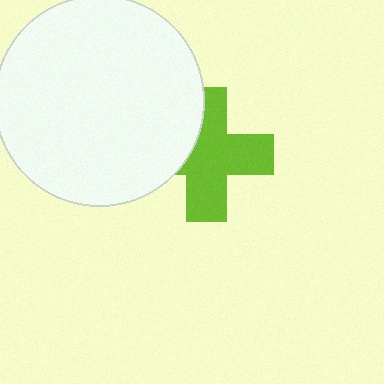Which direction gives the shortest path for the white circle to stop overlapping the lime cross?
Moving left gives the shortest separation.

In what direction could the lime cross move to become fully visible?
The lime cross could move right. That would shift it out from behind the white circle entirely.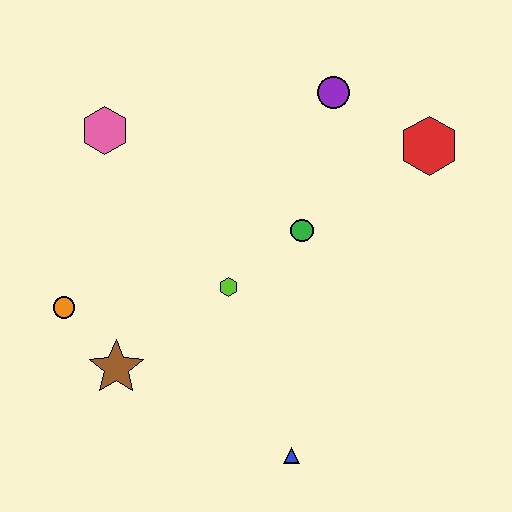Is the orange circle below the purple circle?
Yes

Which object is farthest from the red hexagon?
The orange circle is farthest from the red hexagon.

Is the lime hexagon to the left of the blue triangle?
Yes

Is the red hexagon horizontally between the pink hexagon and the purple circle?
No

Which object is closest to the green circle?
The lime hexagon is closest to the green circle.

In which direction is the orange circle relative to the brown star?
The orange circle is above the brown star.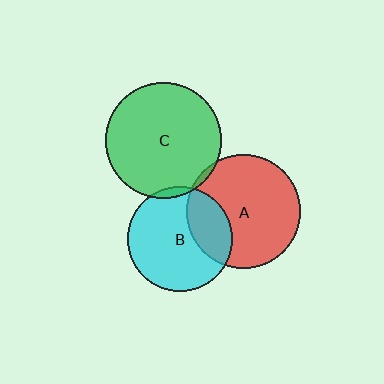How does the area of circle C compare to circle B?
Approximately 1.2 times.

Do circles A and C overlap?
Yes.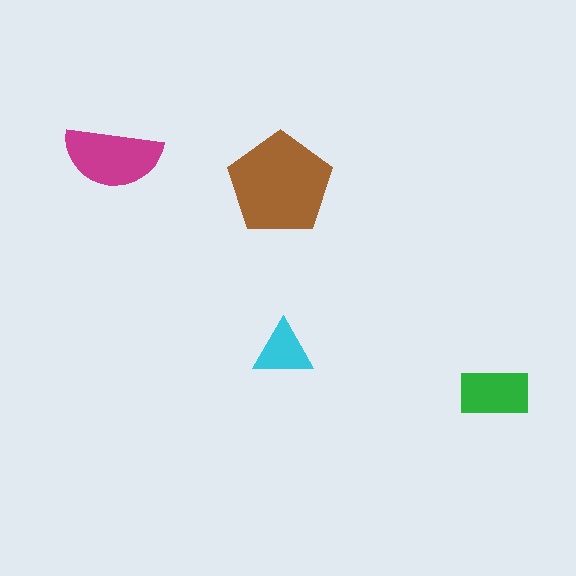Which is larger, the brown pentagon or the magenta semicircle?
The brown pentagon.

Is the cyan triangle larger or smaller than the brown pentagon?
Smaller.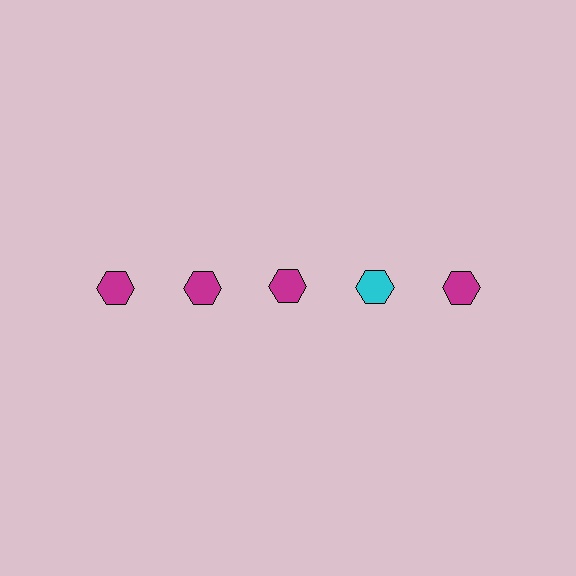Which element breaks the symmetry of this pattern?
The cyan hexagon in the top row, second from right column breaks the symmetry. All other shapes are magenta hexagons.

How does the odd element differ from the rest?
It has a different color: cyan instead of magenta.